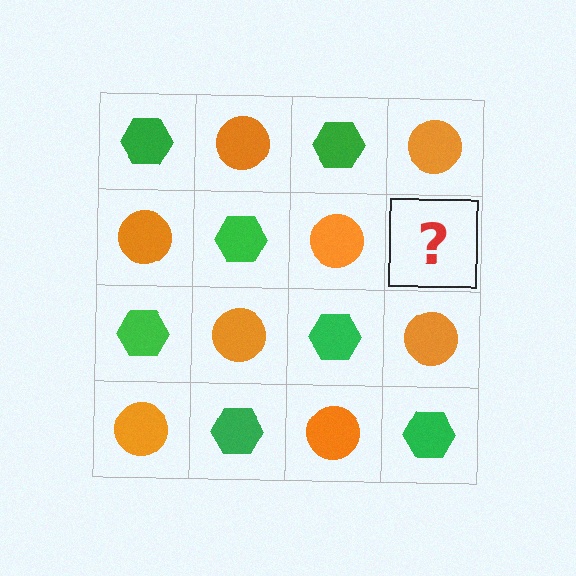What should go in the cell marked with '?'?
The missing cell should contain a green hexagon.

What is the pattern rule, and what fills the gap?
The rule is that it alternates green hexagon and orange circle in a checkerboard pattern. The gap should be filled with a green hexagon.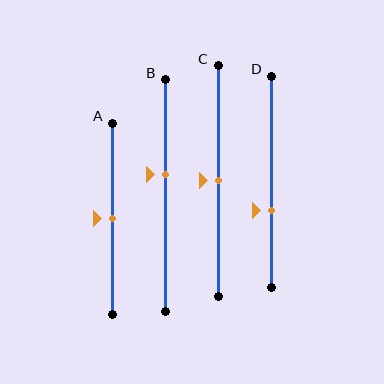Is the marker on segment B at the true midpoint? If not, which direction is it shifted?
No, the marker on segment B is shifted upward by about 9% of the segment length.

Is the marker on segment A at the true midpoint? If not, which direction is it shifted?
Yes, the marker on segment A is at the true midpoint.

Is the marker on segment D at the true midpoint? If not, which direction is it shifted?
No, the marker on segment D is shifted downward by about 13% of the segment length.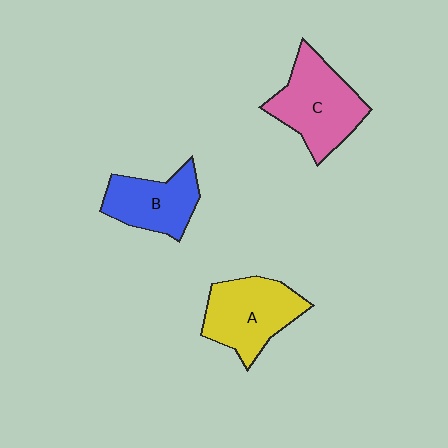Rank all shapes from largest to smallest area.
From largest to smallest: C (pink), A (yellow), B (blue).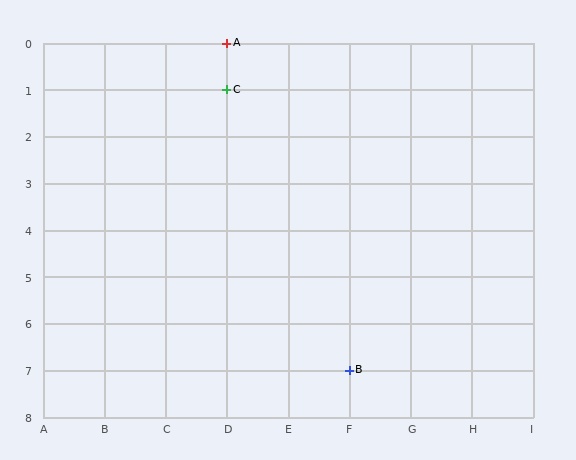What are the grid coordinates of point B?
Point B is at grid coordinates (F, 7).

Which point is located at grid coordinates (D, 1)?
Point C is at (D, 1).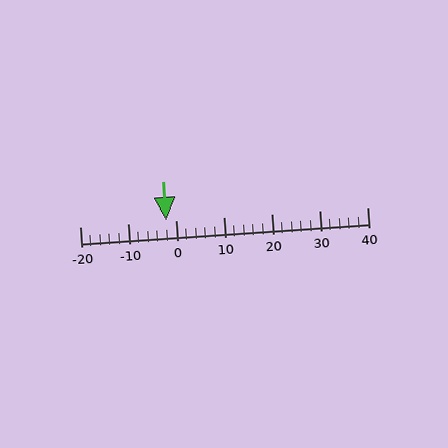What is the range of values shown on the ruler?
The ruler shows values from -20 to 40.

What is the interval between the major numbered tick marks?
The major tick marks are spaced 10 units apart.